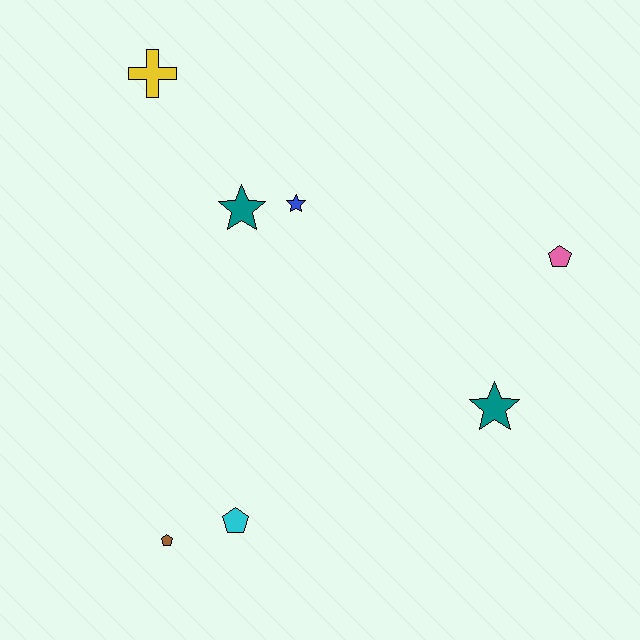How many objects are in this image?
There are 7 objects.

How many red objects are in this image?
There are no red objects.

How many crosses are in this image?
There is 1 cross.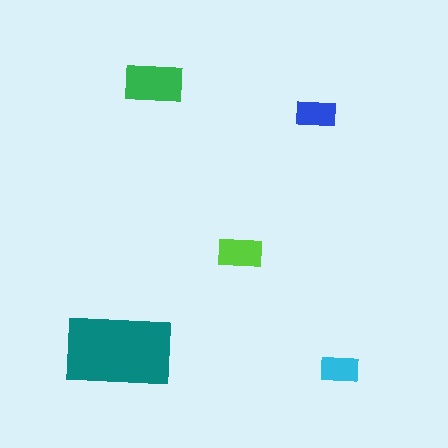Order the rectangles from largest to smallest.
the teal one, the green one, the lime one, the blue one, the cyan one.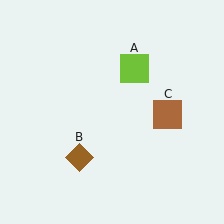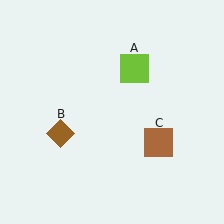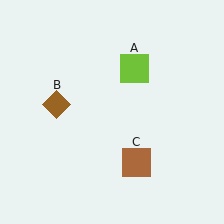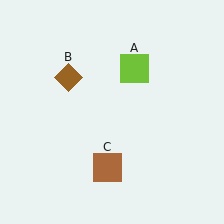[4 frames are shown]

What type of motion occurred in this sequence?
The brown diamond (object B), brown square (object C) rotated clockwise around the center of the scene.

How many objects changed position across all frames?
2 objects changed position: brown diamond (object B), brown square (object C).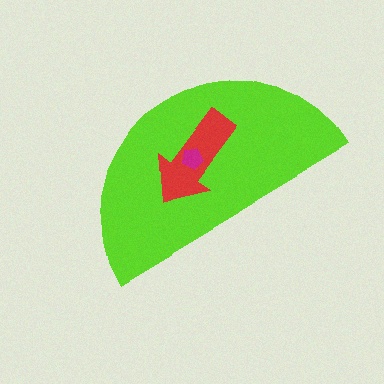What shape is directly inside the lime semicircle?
The red arrow.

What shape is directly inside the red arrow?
The magenta pentagon.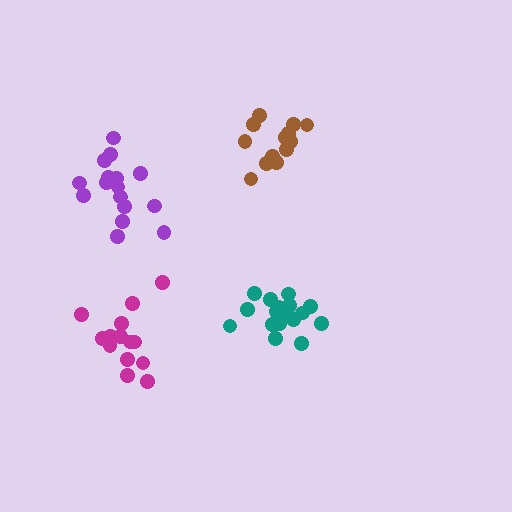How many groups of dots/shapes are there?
There are 4 groups.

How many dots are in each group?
Group 1: 13 dots, Group 2: 14 dots, Group 3: 16 dots, Group 4: 17 dots (60 total).